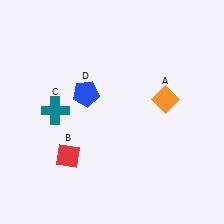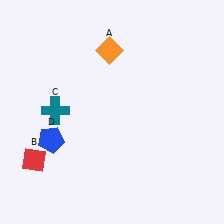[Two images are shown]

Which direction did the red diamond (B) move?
The red diamond (B) moved left.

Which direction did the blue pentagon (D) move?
The blue pentagon (D) moved down.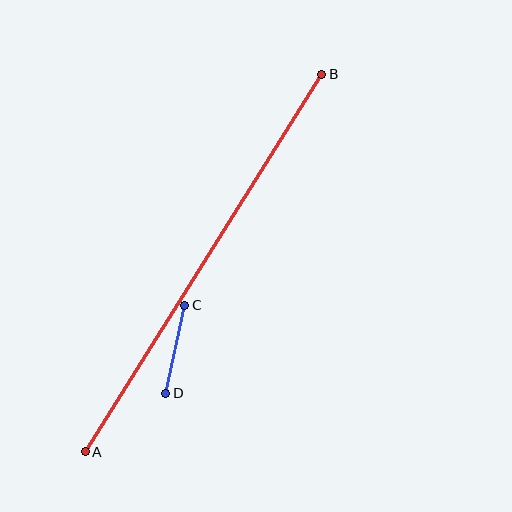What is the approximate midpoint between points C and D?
The midpoint is at approximately (175, 349) pixels.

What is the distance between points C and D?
The distance is approximately 90 pixels.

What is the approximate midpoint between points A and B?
The midpoint is at approximately (204, 263) pixels.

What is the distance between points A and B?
The distance is approximately 445 pixels.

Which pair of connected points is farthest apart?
Points A and B are farthest apart.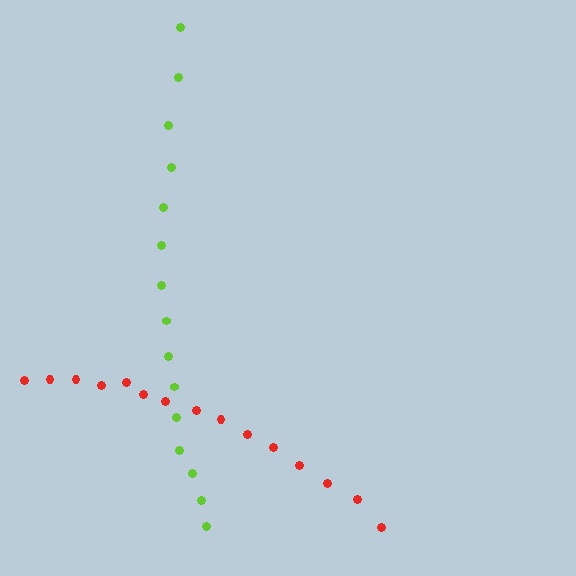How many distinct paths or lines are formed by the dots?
There are 2 distinct paths.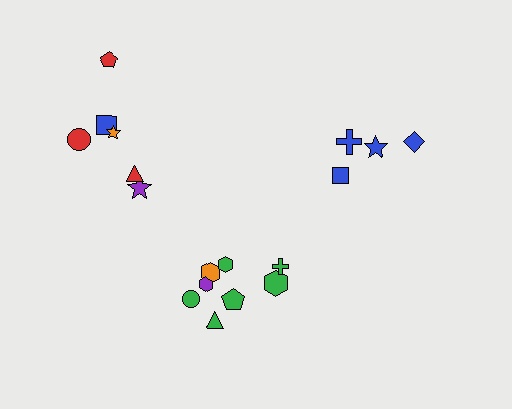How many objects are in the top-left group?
There are 6 objects.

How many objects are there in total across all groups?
There are 18 objects.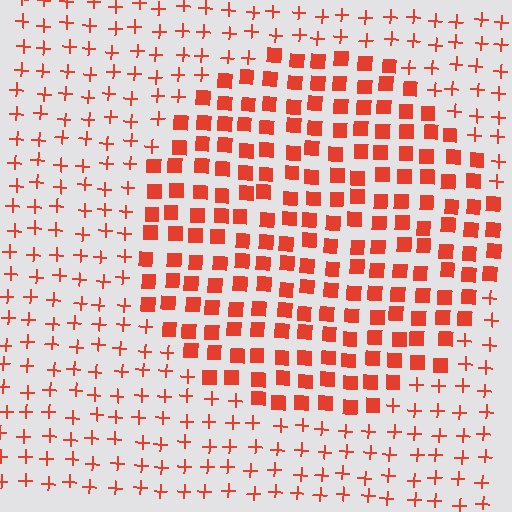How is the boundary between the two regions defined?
The boundary is defined by a change in element shape: squares inside vs. plus signs outside. All elements share the same color and spacing.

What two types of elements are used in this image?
The image uses squares inside the circle region and plus signs outside it.